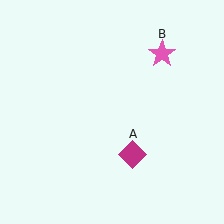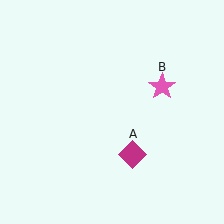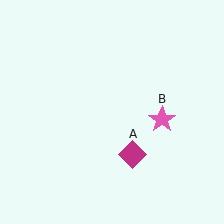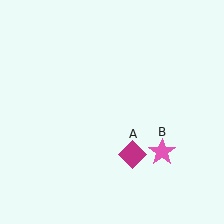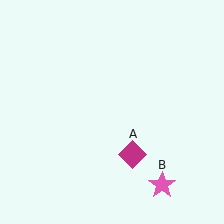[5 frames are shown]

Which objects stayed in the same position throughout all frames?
Magenta diamond (object A) remained stationary.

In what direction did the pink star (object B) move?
The pink star (object B) moved down.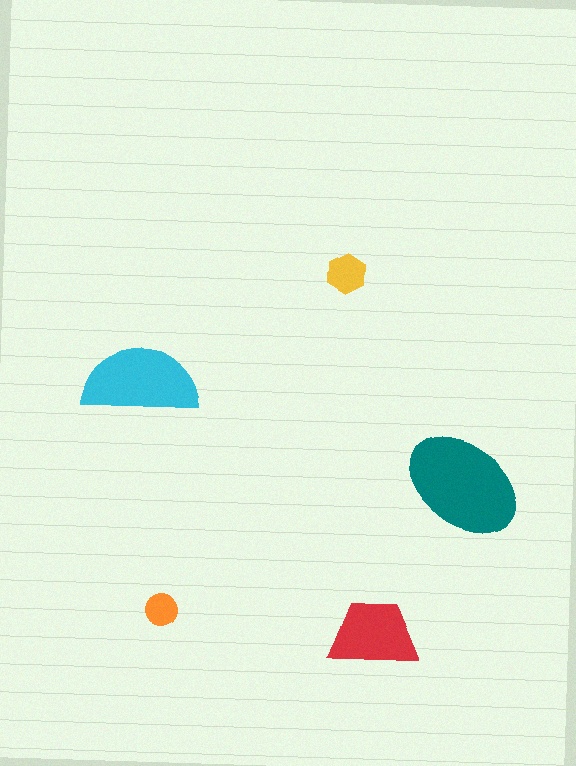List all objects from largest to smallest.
The teal ellipse, the cyan semicircle, the red trapezoid, the yellow hexagon, the orange circle.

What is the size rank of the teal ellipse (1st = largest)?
1st.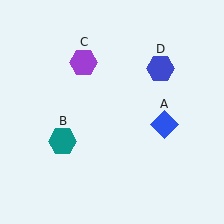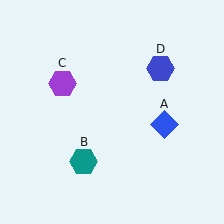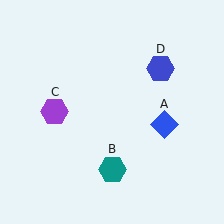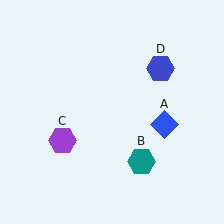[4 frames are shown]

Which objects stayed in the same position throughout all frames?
Blue diamond (object A) and blue hexagon (object D) remained stationary.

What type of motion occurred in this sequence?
The teal hexagon (object B), purple hexagon (object C) rotated counterclockwise around the center of the scene.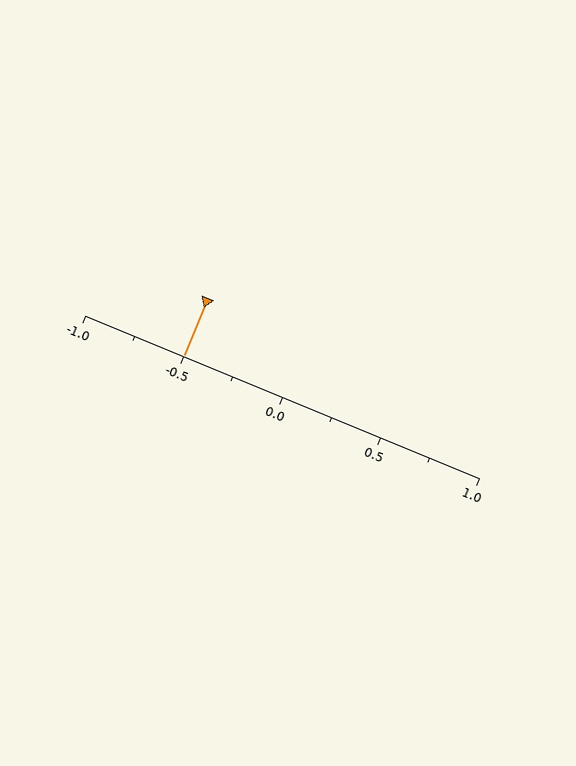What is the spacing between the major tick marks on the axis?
The major ticks are spaced 0.5 apart.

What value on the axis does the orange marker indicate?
The marker indicates approximately -0.5.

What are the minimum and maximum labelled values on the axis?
The axis runs from -1.0 to 1.0.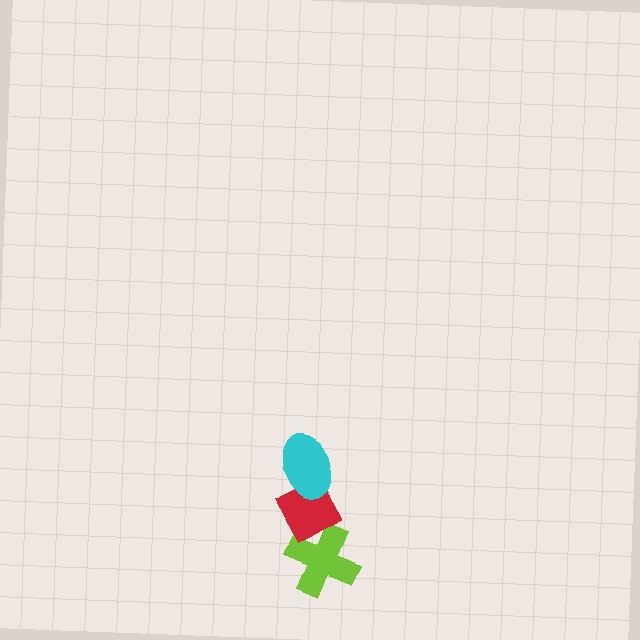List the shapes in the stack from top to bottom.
From top to bottom: the cyan ellipse, the red diamond, the lime cross.